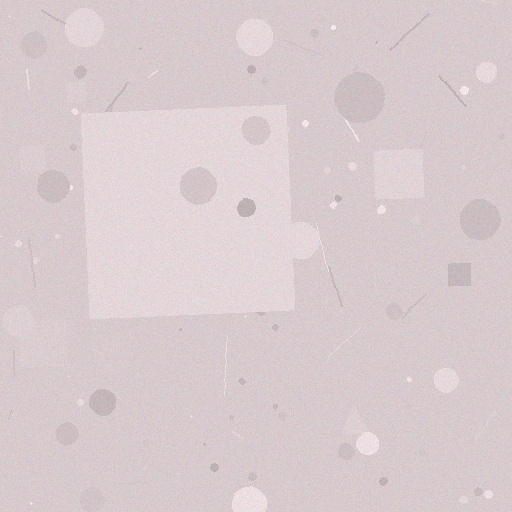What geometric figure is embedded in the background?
A square is embedded in the background.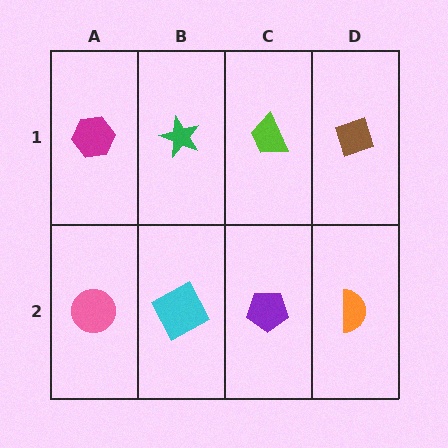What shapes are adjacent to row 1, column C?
A purple pentagon (row 2, column C), a green star (row 1, column B), a brown diamond (row 1, column D).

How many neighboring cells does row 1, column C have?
3.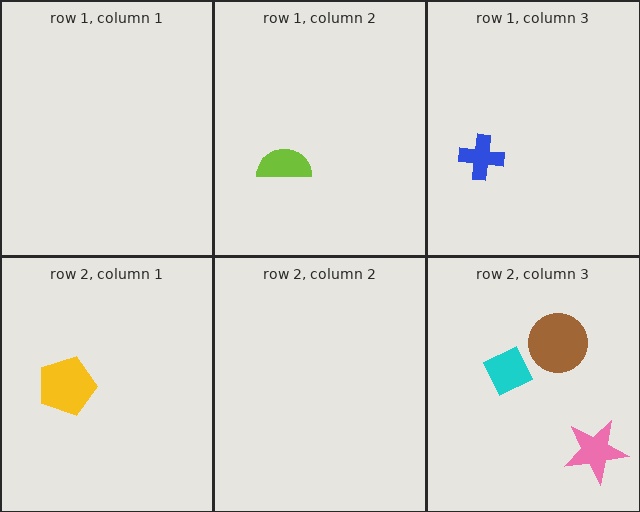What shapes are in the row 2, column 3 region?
The brown circle, the pink star, the cyan diamond.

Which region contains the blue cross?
The row 1, column 3 region.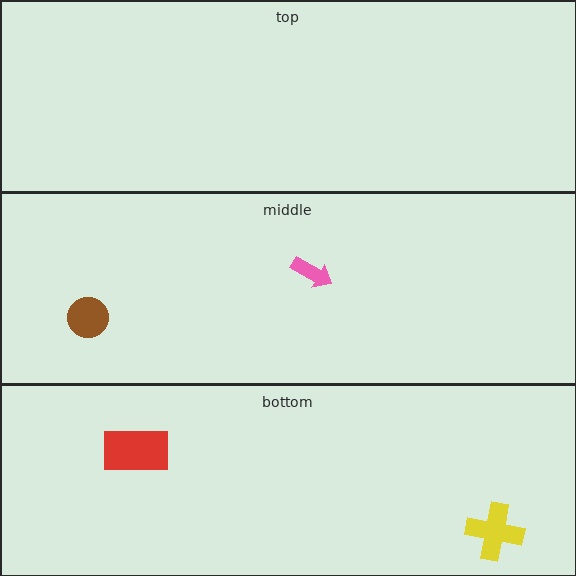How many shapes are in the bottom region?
2.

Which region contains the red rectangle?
The bottom region.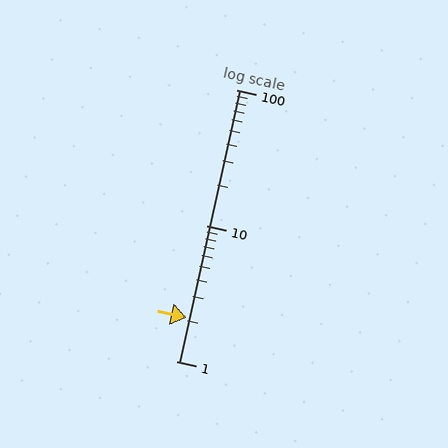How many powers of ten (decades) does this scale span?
The scale spans 2 decades, from 1 to 100.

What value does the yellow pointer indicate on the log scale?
The pointer indicates approximately 2.1.